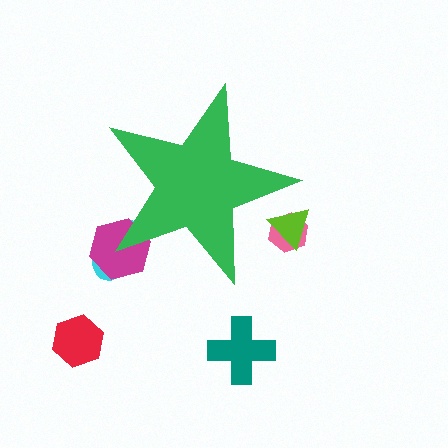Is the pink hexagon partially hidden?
Yes, the pink hexagon is partially hidden behind the green star.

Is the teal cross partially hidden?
No, the teal cross is fully visible.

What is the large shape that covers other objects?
A green star.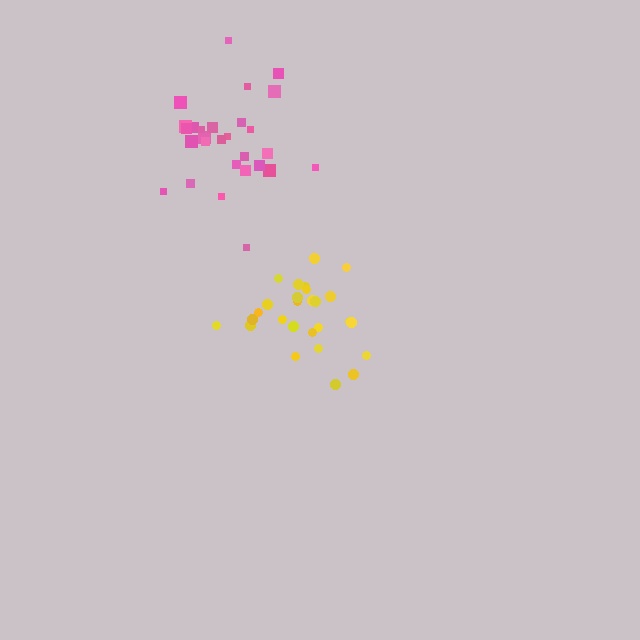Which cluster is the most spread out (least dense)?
Pink.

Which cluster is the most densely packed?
Yellow.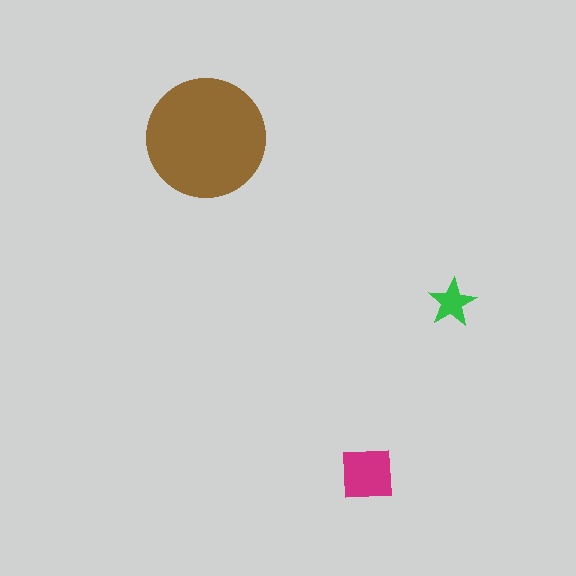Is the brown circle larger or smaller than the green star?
Larger.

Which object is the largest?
The brown circle.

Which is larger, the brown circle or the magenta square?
The brown circle.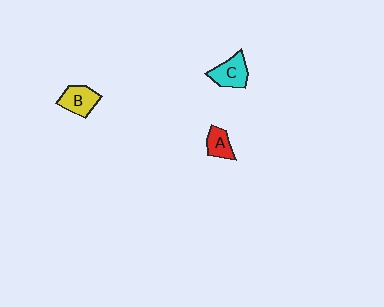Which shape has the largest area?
Shape C (cyan).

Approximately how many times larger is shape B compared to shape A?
Approximately 1.4 times.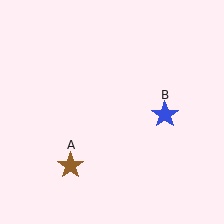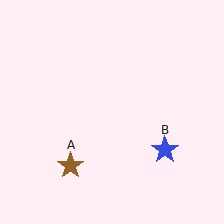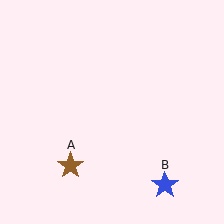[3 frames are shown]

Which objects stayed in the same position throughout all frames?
Brown star (object A) remained stationary.